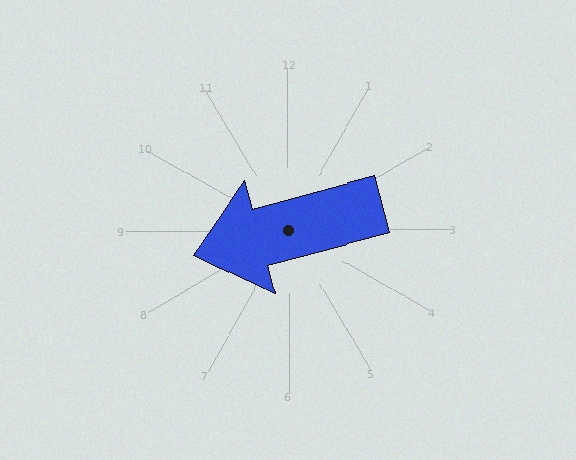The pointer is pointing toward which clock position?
Roughly 9 o'clock.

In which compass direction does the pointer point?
West.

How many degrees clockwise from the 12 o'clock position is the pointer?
Approximately 255 degrees.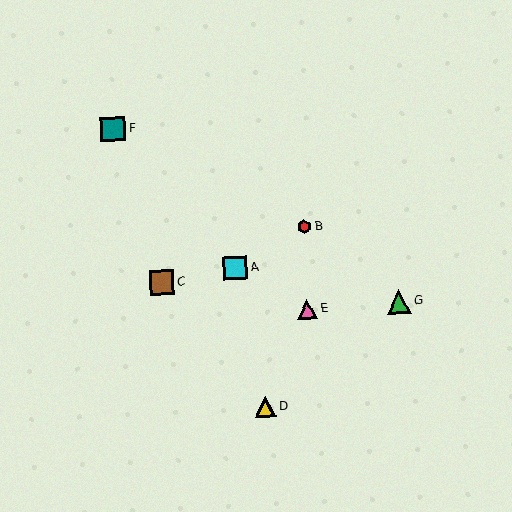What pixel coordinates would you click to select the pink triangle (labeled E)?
Click at (307, 309) to select the pink triangle E.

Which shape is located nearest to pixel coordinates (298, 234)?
The red hexagon (labeled B) at (304, 226) is nearest to that location.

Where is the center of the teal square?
The center of the teal square is at (113, 129).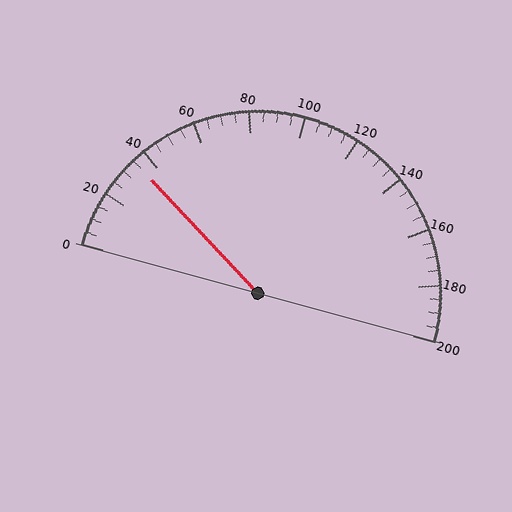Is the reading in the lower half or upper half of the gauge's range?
The reading is in the lower half of the range (0 to 200).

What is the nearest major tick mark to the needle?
The nearest major tick mark is 40.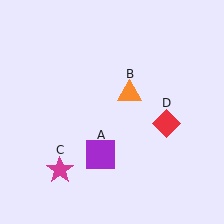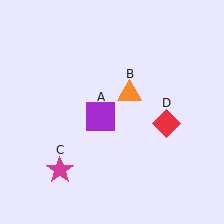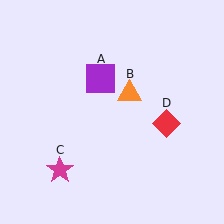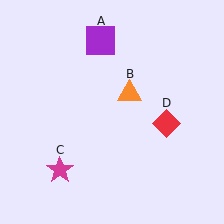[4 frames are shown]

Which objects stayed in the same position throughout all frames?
Orange triangle (object B) and magenta star (object C) and red diamond (object D) remained stationary.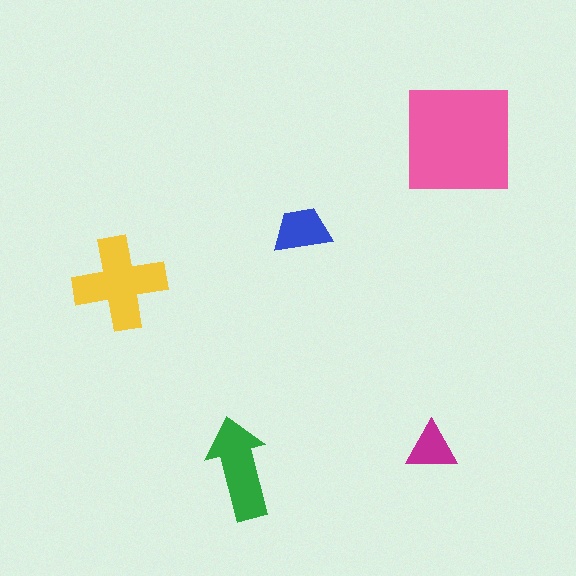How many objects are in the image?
There are 5 objects in the image.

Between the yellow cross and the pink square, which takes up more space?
The pink square.